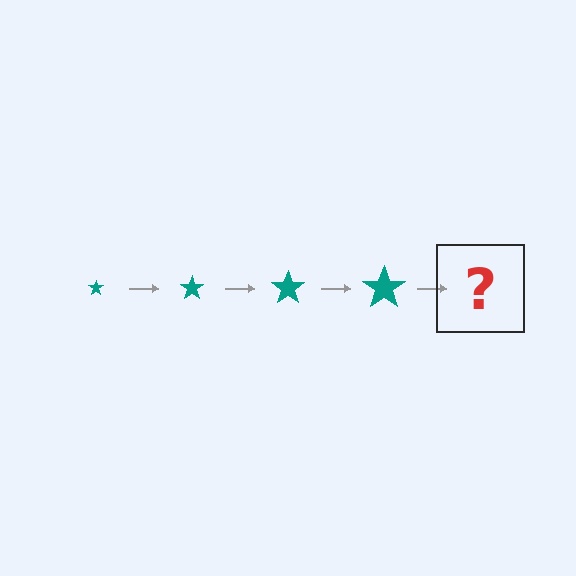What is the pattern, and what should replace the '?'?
The pattern is that the star gets progressively larger each step. The '?' should be a teal star, larger than the previous one.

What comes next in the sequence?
The next element should be a teal star, larger than the previous one.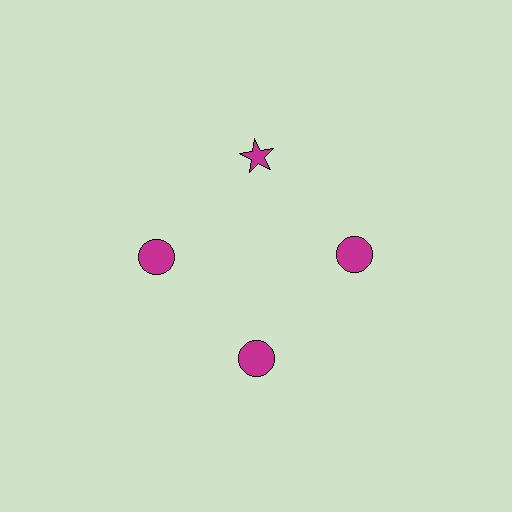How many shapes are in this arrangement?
There are 4 shapes arranged in a ring pattern.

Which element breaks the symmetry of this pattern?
The magenta star at roughly the 12 o'clock position breaks the symmetry. All other shapes are magenta circles.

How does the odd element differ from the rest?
It has a different shape: star instead of circle.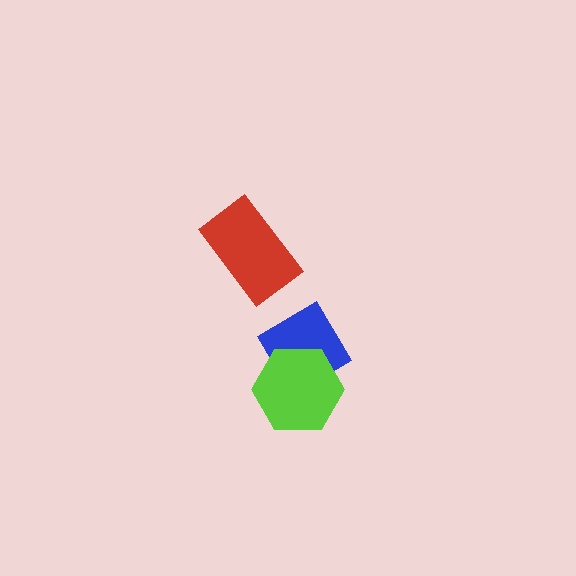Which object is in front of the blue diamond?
The lime hexagon is in front of the blue diamond.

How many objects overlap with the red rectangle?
0 objects overlap with the red rectangle.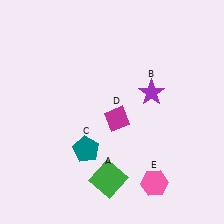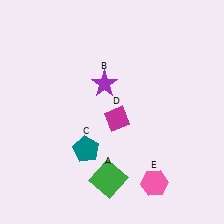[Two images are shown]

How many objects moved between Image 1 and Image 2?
1 object moved between the two images.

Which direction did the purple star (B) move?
The purple star (B) moved left.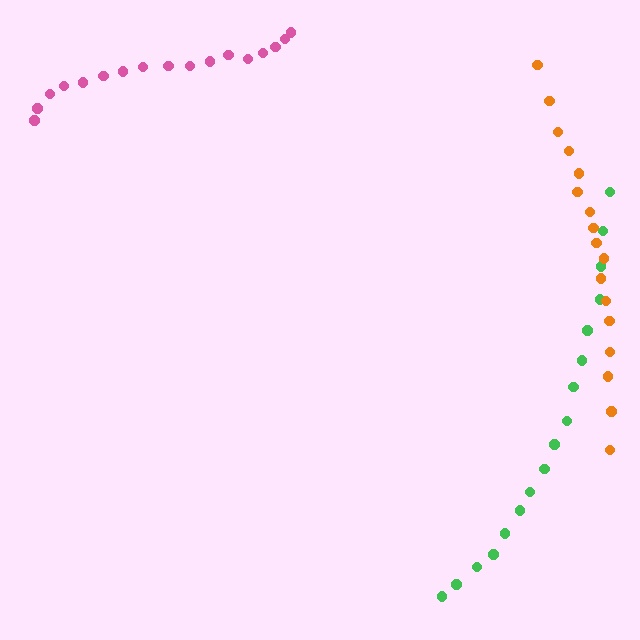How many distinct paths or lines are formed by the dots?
There are 3 distinct paths.